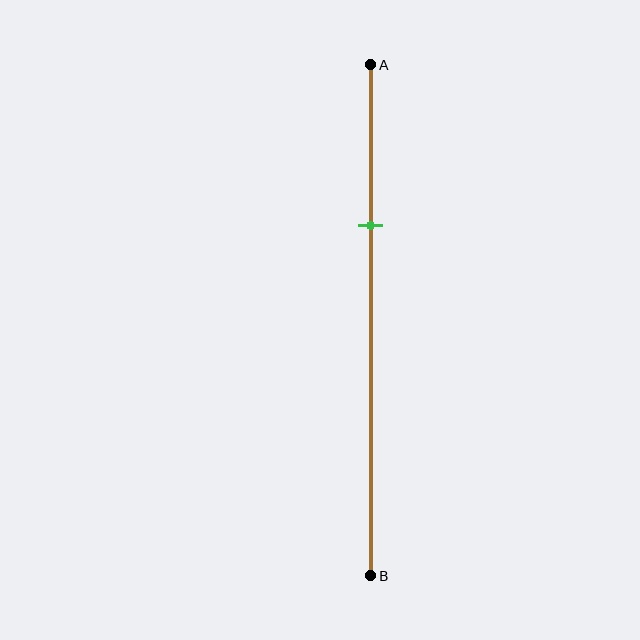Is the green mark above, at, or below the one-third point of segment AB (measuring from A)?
The green mark is approximately at the one-third point of segment AB.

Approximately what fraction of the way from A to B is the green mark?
The green mark is approximately 30% of the way from A to B.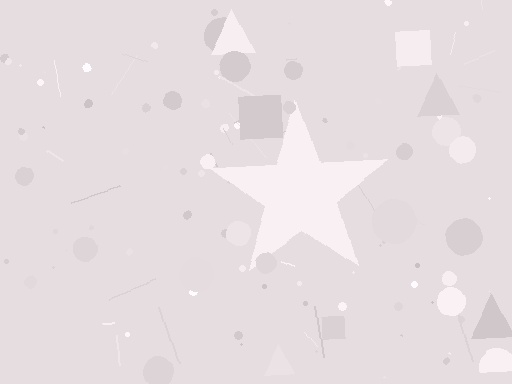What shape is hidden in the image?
A star is hidden in the image.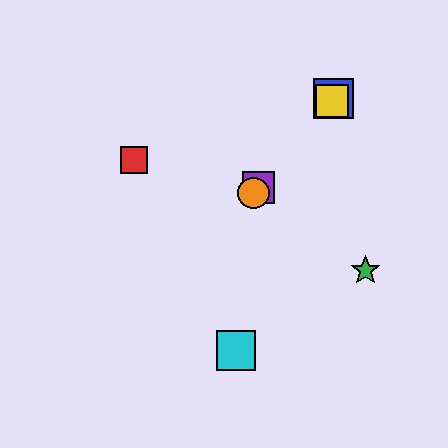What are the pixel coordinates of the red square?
The red square is at (134, 160).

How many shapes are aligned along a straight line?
4 shapes (the blue square, the yellow square, the purple square, the orange circle) are aligned along a straight line.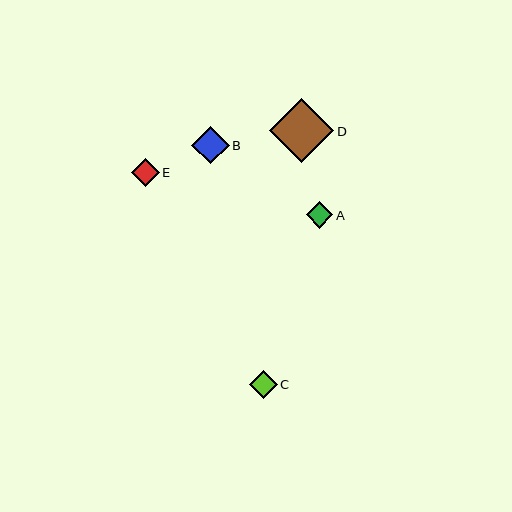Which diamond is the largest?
Diamond D is the largest with a size of approximately 65 pixels.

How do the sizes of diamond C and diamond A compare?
Diamond C and diamond A are approximately the same size.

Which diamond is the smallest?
Diamond A is the smallest with a size of approximately 26 pixels.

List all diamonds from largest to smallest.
From largest to smallest: D, B, E, C, A.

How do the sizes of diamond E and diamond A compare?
Diamond E and diamond A are approximately the same size.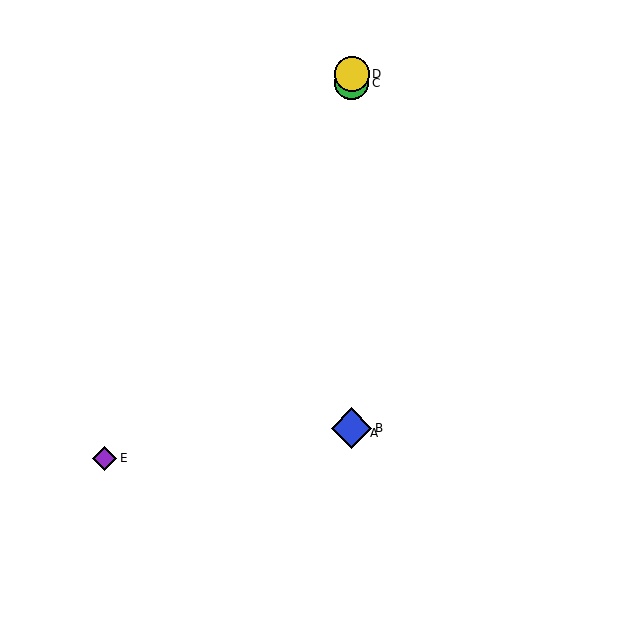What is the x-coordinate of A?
Object A is at x≈352.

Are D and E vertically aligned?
No, D is at x≈352 and E is at x≈105.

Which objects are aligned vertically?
Objects A, B, C, D are aligned vertically.